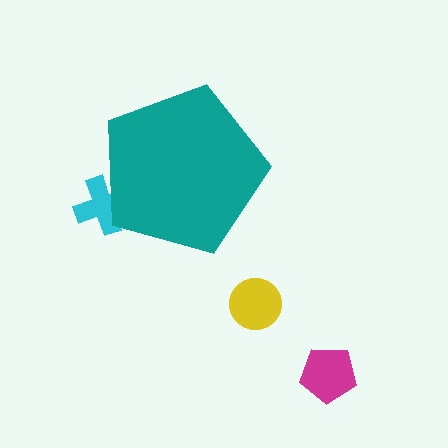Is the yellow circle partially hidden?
No, the yellow circle is fully visible.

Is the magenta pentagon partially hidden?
No, the magenta pentagon is fully visible.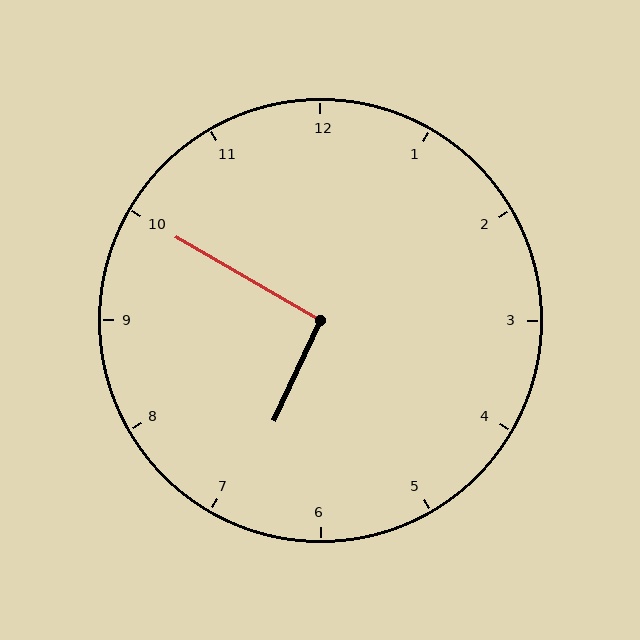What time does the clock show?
6:50.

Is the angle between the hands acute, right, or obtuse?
It is right.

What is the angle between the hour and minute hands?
Approximately 95 degrees.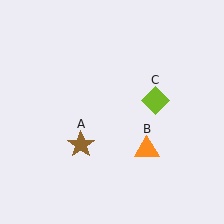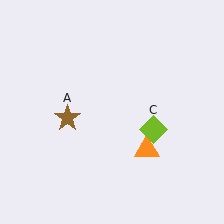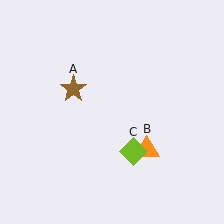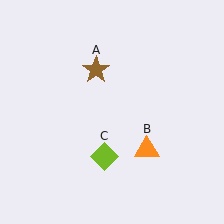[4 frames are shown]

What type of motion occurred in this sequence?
The brown star (object A), lime diamond (object C) rotated clockwise around the center of the scene.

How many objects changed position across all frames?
2 objects changed position: brown star (object A), lime diamond (object C).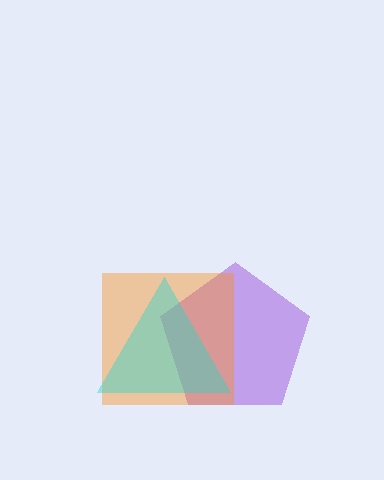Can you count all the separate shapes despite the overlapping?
Yes, there are 3 separate shapes.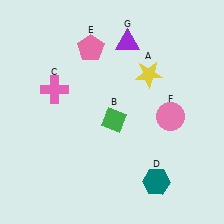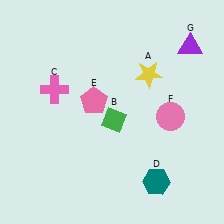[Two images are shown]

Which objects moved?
The objects that moved are: the pink pentagon (E), the purple triangle (G).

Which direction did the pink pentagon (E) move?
The pink pentagon (E) moved down.